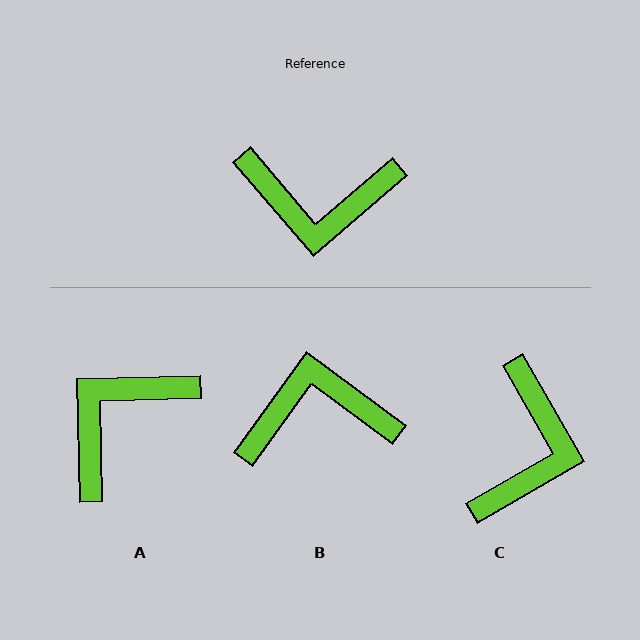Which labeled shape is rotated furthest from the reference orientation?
B, about 167 degrees away.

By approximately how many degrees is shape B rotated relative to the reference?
Approximately 167 degrees clockwise.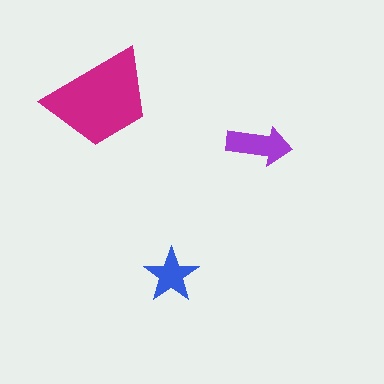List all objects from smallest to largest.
The blue star, the purple arrow, the magenta trapezoid.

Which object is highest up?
The magenta trapezoid is topmost.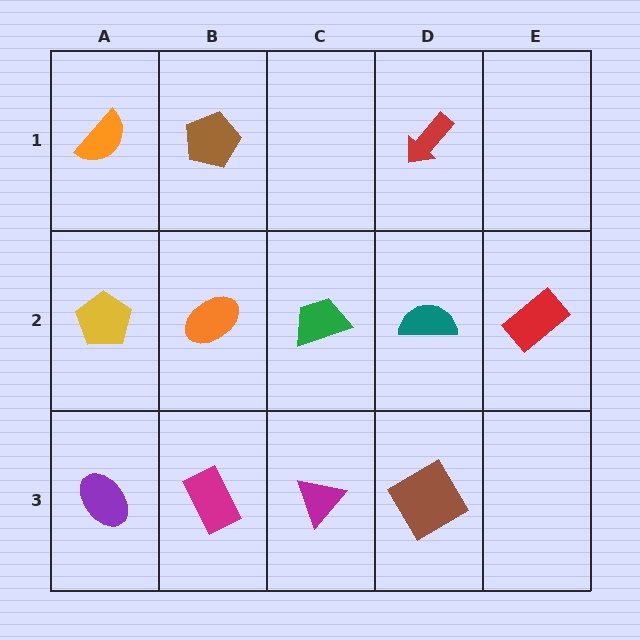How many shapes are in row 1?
3 shapes.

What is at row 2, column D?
A teal semicircle.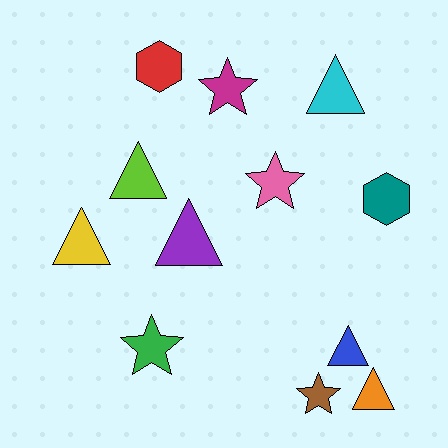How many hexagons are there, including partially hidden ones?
There are 2 hexagons.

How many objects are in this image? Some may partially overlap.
There are 12 objects.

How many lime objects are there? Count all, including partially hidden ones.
There is 1 lime object.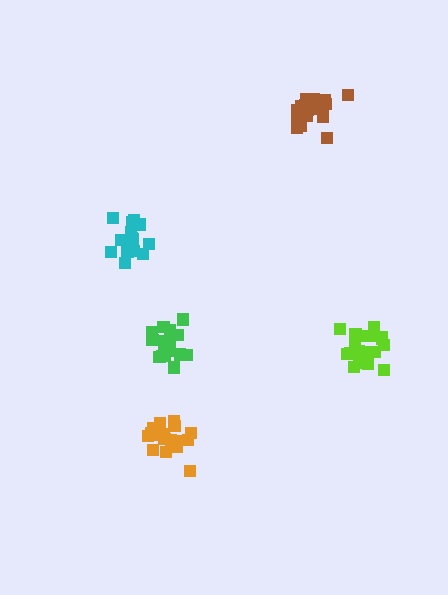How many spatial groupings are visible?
There are 5 spatial groupings.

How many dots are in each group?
Group 1: 16 dots, Group 2: 20 dots, Group 3: 21 dots, Group 4: 20 dots, Group 5: 17 dots (94 total).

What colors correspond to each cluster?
The clusters are colored: cyan, orange, brown, lime, green.